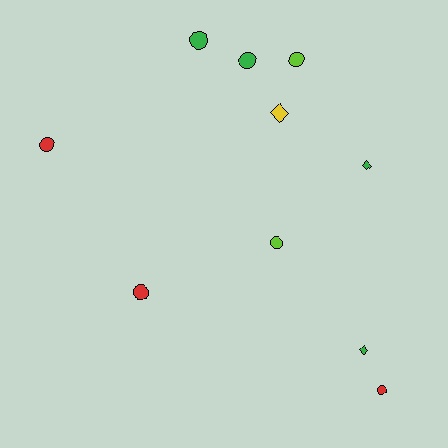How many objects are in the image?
There are 10 objects.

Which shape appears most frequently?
Circle, with 7 objects.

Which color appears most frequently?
Green, with 4 objects.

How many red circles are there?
There are 3 red circles.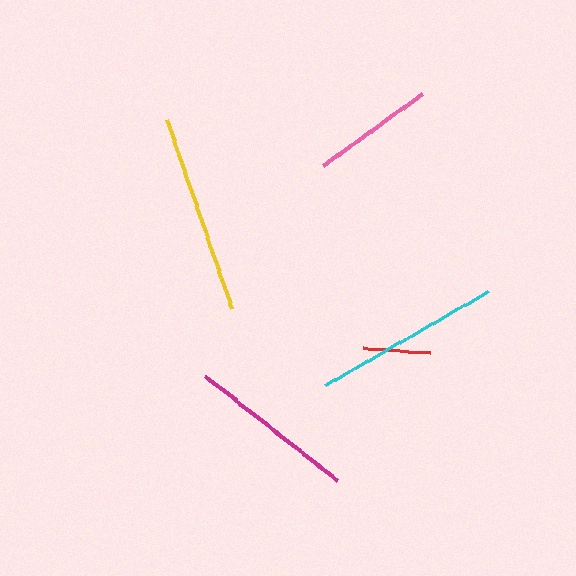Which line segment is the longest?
The yellow line is the longest at approximately 200 pixels.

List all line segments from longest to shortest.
From longest to shortest: yellow, cyan, magenta, pink, red.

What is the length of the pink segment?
The pink segment is approximately 123 pixels long.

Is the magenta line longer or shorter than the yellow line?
The yellow line is longer than the magenta line.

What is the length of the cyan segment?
The cyan segment is approximately 188 pixels long.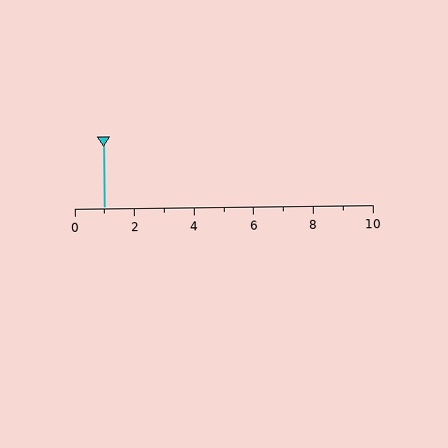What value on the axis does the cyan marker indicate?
The marker indicates approximately 1.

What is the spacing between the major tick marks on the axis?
The major ticks are spaced 2 apart.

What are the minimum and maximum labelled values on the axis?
The axis runs from 0 to 10.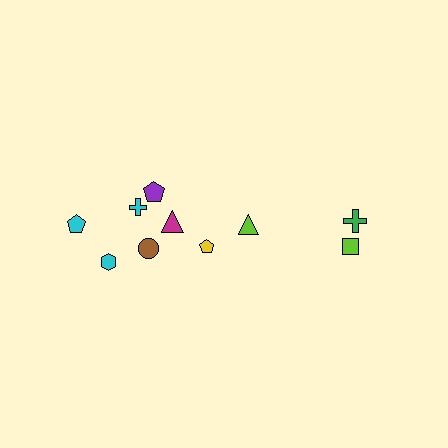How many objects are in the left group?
There are 7 objects.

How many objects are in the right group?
There are 3 objects.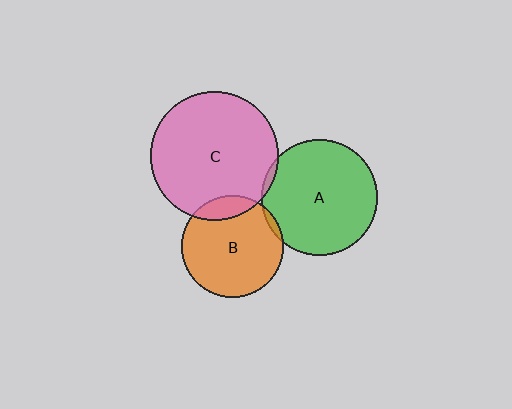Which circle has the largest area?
Circle C (pink).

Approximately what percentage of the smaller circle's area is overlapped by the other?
Approximately 15%.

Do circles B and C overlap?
Yes.